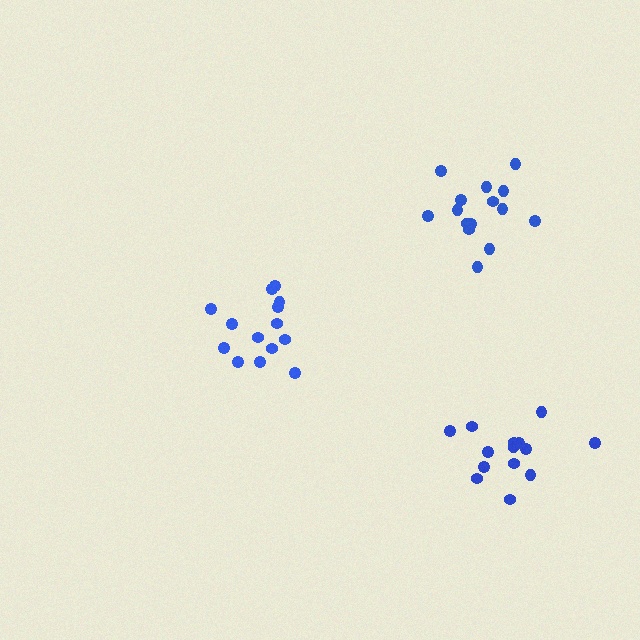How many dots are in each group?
Group 1: 14 dots, Group 2: 14 dots, Group 3: 15 dots (43 total).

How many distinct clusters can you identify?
There are 3 distinct clusters.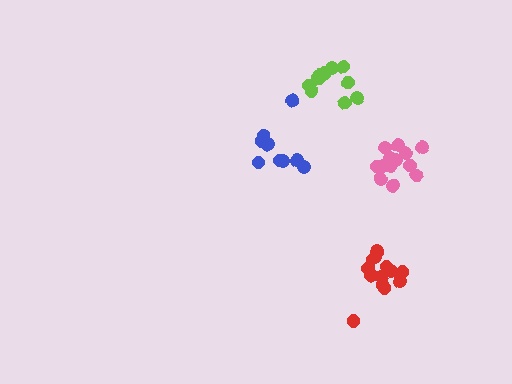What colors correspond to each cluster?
The clusters are colored: red, blue, lime, pink.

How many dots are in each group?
Group 1: 13 dots, Group 2: 9 dots, Group 3: 11 dots, Group 4: 13 dots (46 total).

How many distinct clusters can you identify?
There are 4 distinct clusters.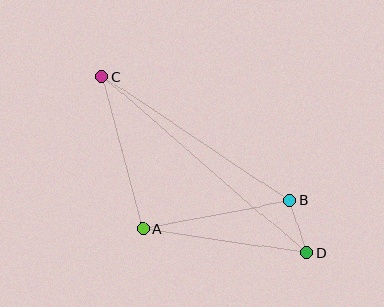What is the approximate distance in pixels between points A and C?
The distance between A and C is approximately 158 pixels.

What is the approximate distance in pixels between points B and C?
The distance between B and C is approximately 225 pixels.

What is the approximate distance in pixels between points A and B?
The distance between A and B is approximately 150 pixels.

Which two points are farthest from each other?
Points C and D are farthest from each other.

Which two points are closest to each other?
Points B and D are closest to each other.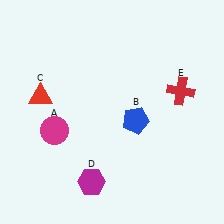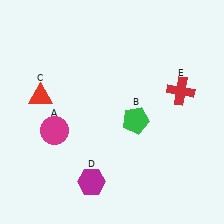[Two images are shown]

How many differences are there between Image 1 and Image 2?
There is 1 difference between the two images.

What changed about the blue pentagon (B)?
In Image 1, B is blue. In Image 2, it changed to green.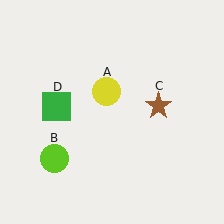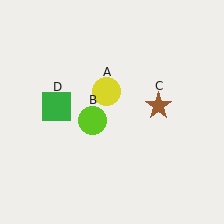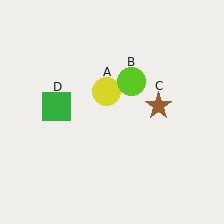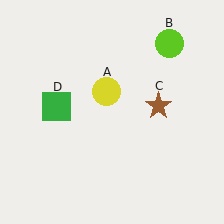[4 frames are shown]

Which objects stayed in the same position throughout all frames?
Yellow circle (object A) and brown star (object C) and green square (object D) remained stationary.